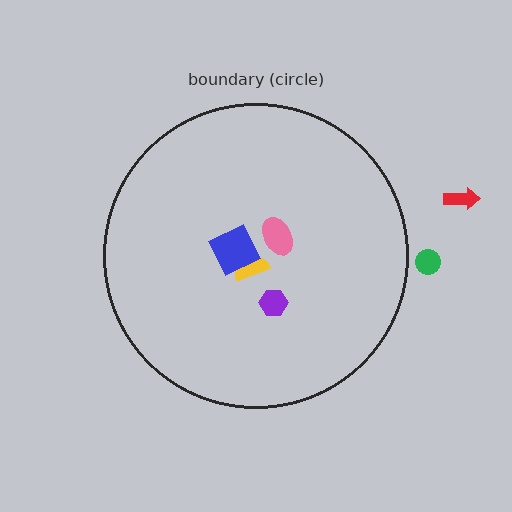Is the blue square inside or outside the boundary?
Inside.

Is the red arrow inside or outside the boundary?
Outside.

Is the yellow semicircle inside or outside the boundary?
Inside.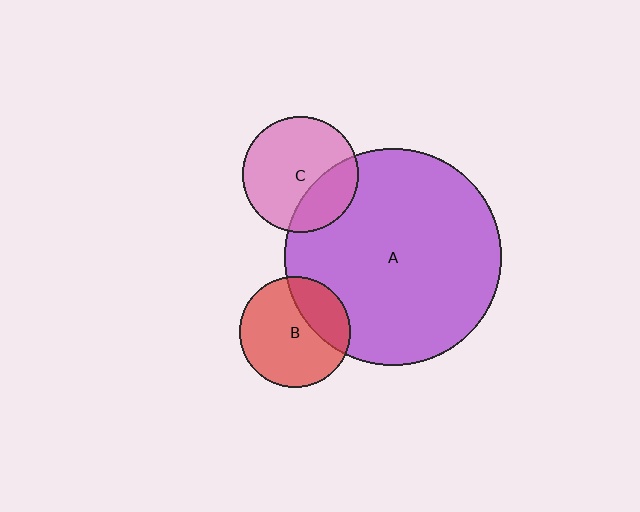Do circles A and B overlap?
Yes.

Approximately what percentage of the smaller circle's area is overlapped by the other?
Approximately 30%.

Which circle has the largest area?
Circle A (purple).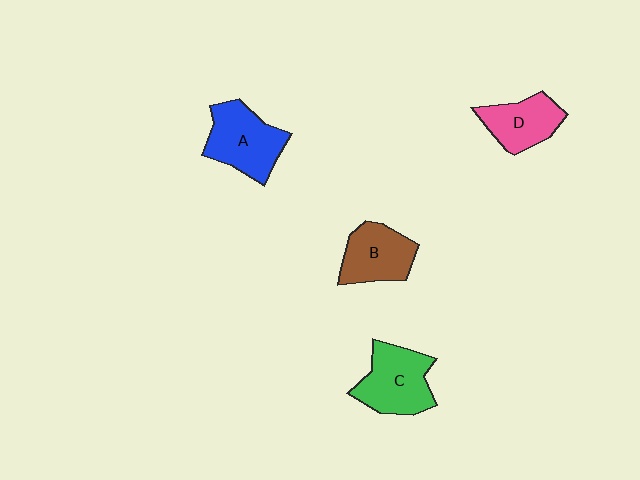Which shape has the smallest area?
Shape D (pink).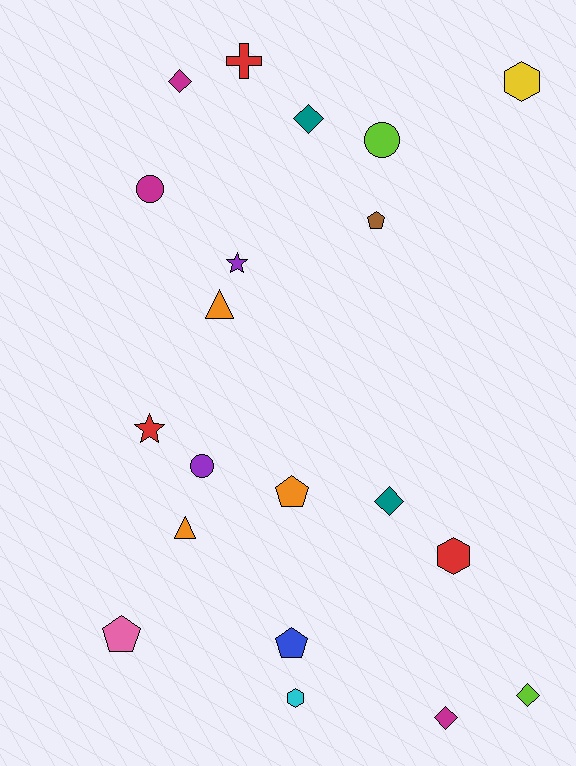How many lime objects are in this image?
There are 2 lime objects.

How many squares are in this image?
There are no squares.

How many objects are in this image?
There are 20 objects.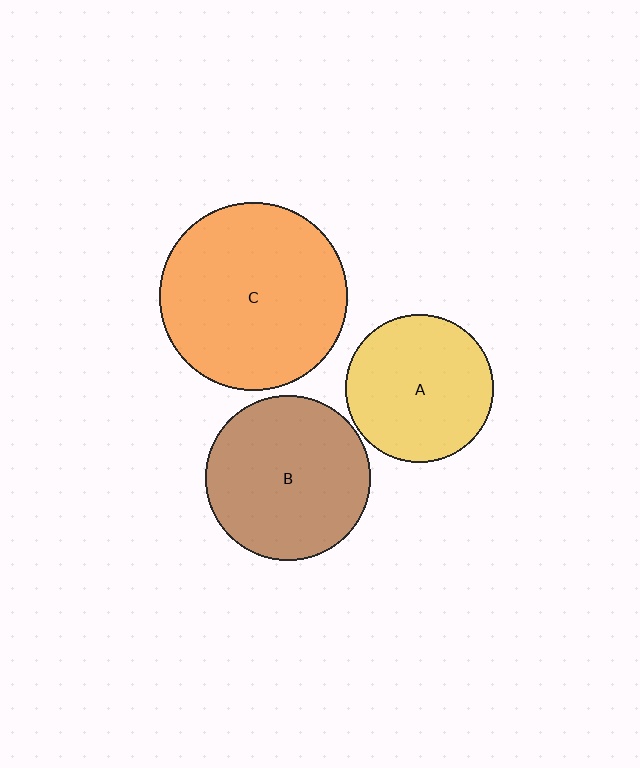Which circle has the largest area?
Circle C (orange).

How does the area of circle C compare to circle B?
Approximately 1.3 times.